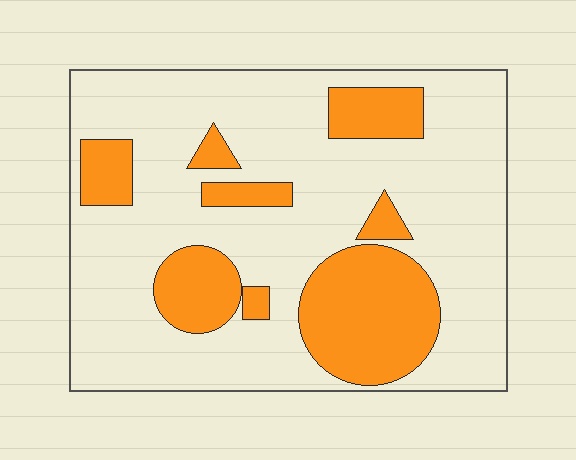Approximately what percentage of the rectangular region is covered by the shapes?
Approximately 25%.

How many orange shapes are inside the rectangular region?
8.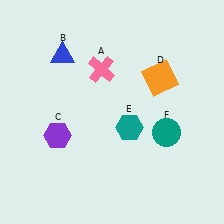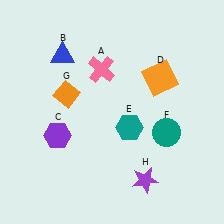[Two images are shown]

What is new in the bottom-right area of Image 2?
A purple star (H) was added in the bottom-right area of Image 2.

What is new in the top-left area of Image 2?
An orange diamond (G) was added in the top-left area of Image 2.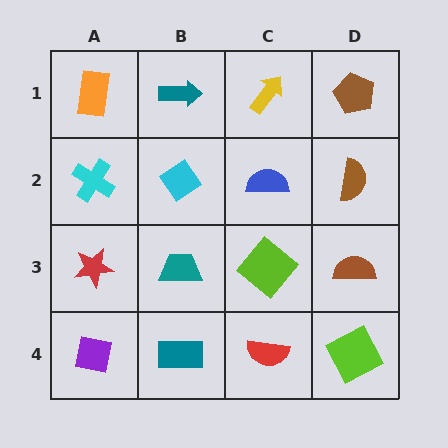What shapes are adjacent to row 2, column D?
A brown pentagon (row 1, column D), a brown semicircle (row 3, column D), a blue semicircle (row 2, column C).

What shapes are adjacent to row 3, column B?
A cyan diamond (row 2, column B), a teal rectangle (row 4, column B), a red star (row 3, column A), a lime diamond (row 3, column C).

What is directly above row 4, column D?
A brown semicircle.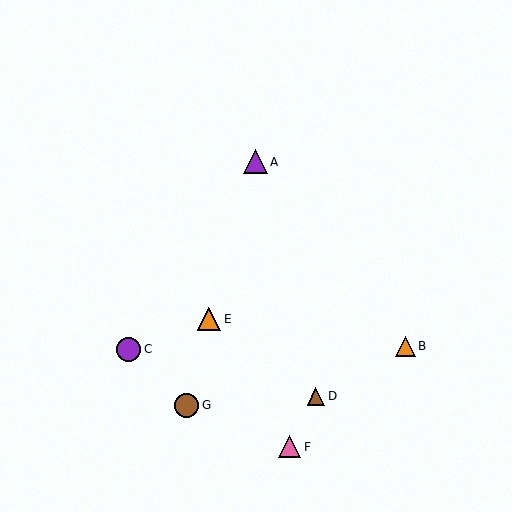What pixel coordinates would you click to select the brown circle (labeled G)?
Click at (186, 405) to select the brown circle G.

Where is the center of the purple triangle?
The center of the purple triangle is at (255, 162).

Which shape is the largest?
The brown circle (labeled G) is the largest.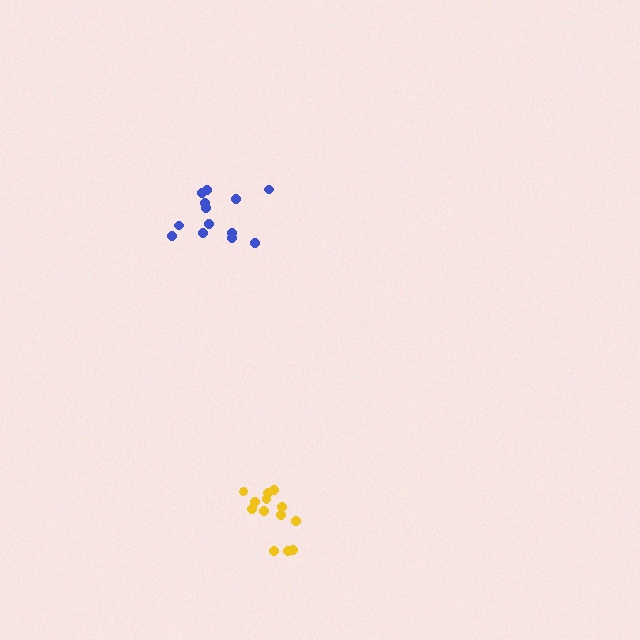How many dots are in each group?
Group 1: 13 dots, Group 2: 13 dots (26 total).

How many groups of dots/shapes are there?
There are 2 groups.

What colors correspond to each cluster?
The clusters are colored: yellow, blue.